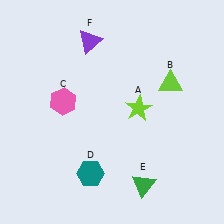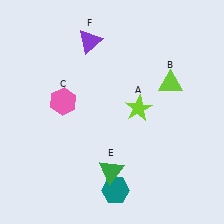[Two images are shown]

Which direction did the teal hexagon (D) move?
The teal hexagon (D) moved right.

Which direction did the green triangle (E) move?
The green triangle (E) moved left.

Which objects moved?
The objects that moved are: the teal hexagon (D), the green triangle (E).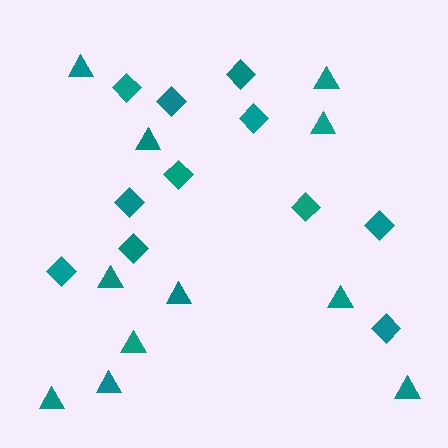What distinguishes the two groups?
There are 2 groups: one group of triangles (11) and one group of diamonds (11).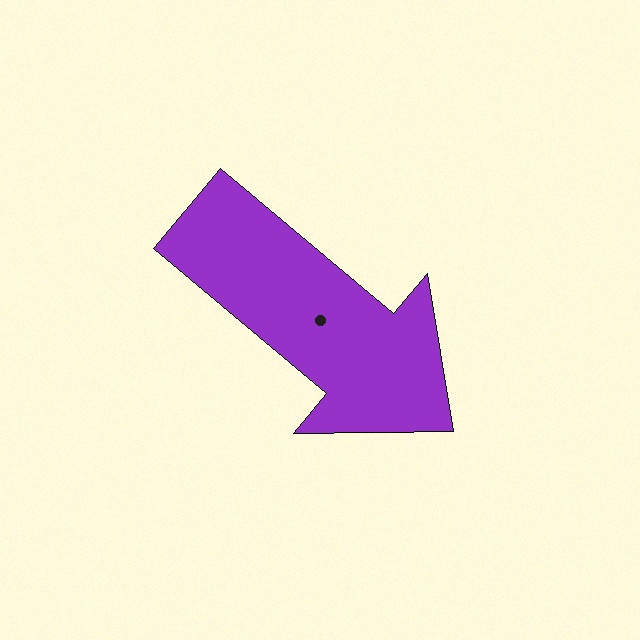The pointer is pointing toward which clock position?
Roughly 4 o'clock.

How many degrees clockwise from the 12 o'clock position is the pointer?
Approximately 130 degrees.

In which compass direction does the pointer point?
Southeast.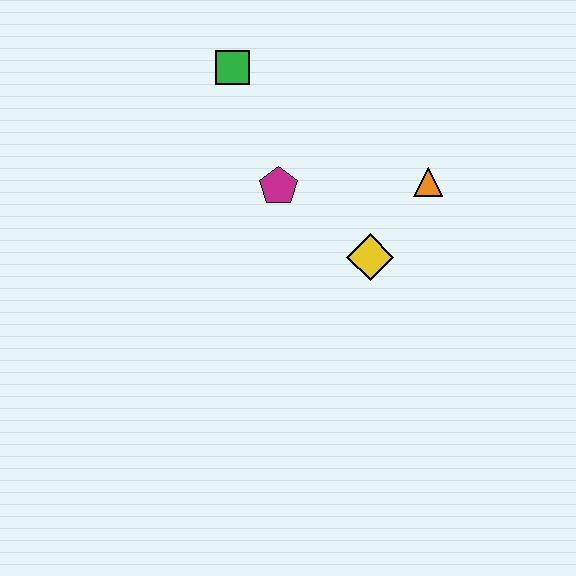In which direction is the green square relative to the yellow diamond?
The green square is above the yellow diamond.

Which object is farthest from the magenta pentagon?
The orange triangle is farthest from the magenta pentagon.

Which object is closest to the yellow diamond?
The orange triangle is closest to the yellow diamond.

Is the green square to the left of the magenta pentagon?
Yes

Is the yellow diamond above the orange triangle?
No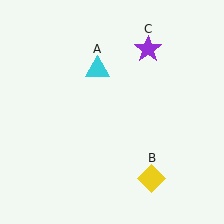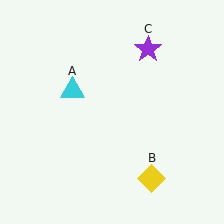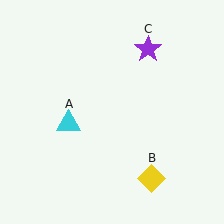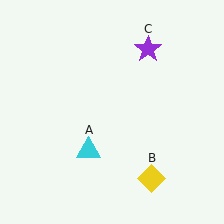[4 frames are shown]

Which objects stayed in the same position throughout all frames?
Yellow diamond (object B) and purple star (object C) remained stationary.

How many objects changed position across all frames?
1 object changed position: cyan triangle (object A).